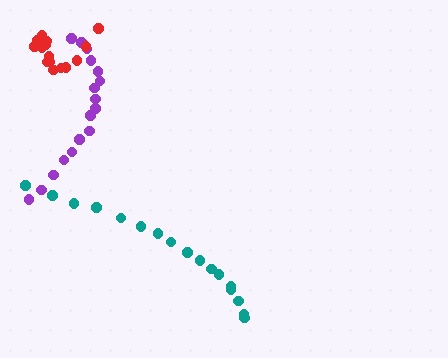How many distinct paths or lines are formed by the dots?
There are 3 distinct paths.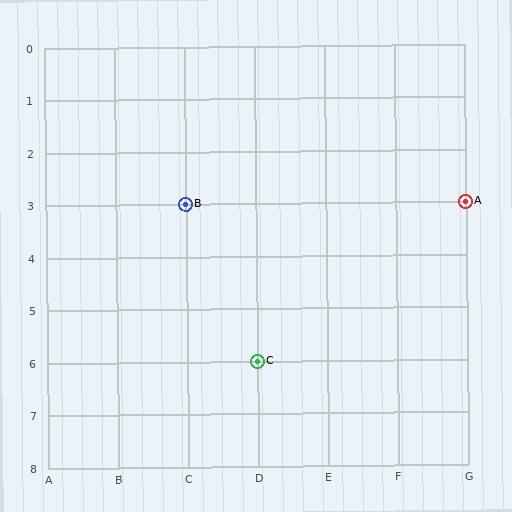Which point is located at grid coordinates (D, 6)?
Point C is at (D, 6).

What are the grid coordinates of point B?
Point B is at grid coordinates (C, 3).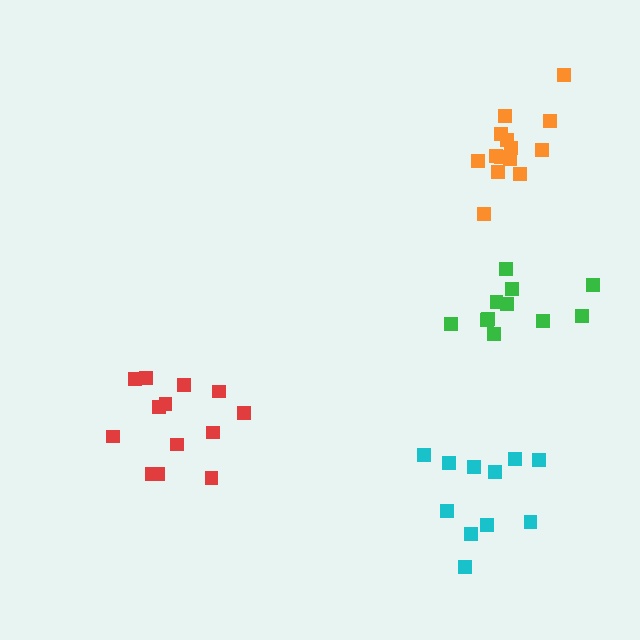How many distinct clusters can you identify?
There are 4 distinct clusters.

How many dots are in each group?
Group 1: 11 dots, Group 2: 14 dots, Group 3: 11 dots, Group 4: 13 dots (49 total).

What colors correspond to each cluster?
The clusters are colored: cyan, orange, green, red.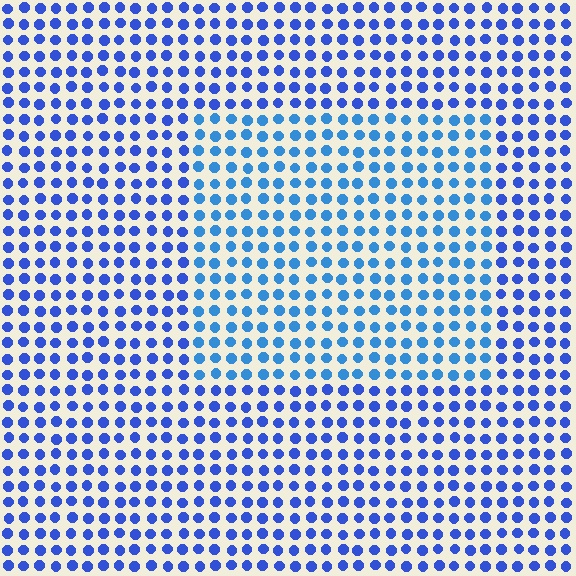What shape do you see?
I see a rectangle.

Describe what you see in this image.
The image is filled with small blue elements in a uniform arrangement. A rectangle-shaped region is visible where the elements are tinted to a slightly different hue, forming a subtle color boundary.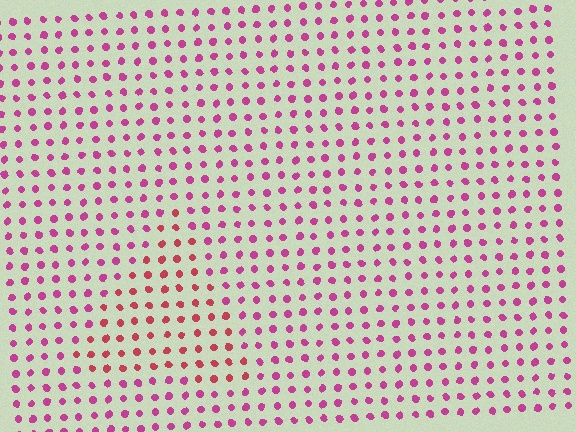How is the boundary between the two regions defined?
The boundary is defined purely by a slight shift in hue (about 30 degrees). Spacing, size, and orientation are identical on both sides.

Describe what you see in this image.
The image is filled with small magenta elements in a uniform arrangement. A triangle-shaped region is visible where the elements are tinted to a slightly different hue, forming a subtle color boundary.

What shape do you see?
I see a triangle.